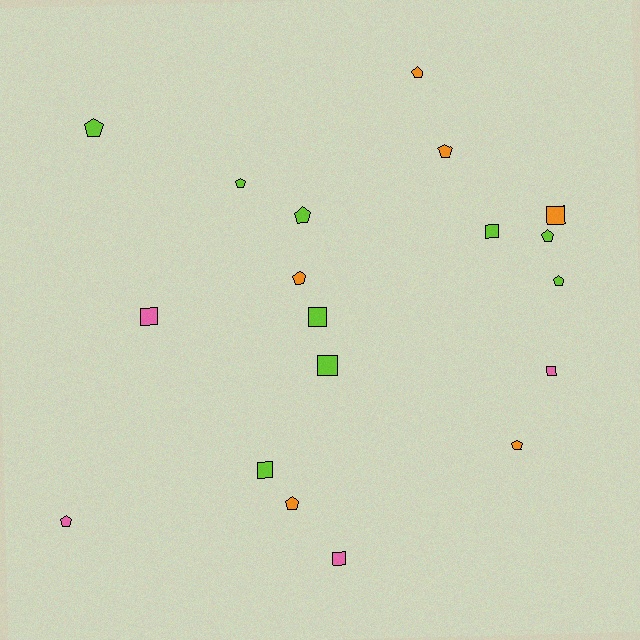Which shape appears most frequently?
Pentagon, with 11 objects.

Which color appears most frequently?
Lime, with 9 objects.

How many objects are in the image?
There are 19 objects.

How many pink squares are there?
There are 3 pink squares.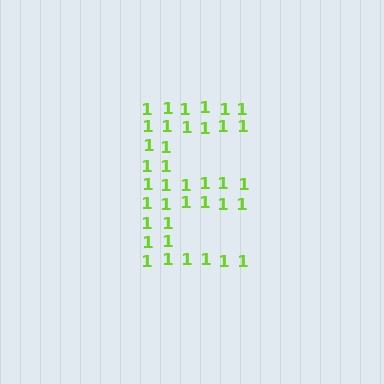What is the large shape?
The large shape is the letter E.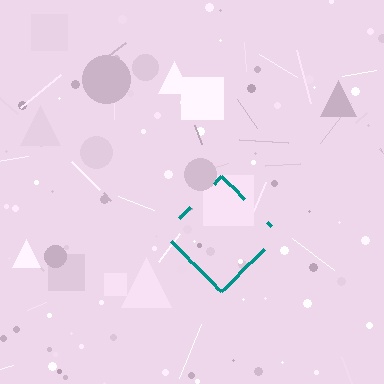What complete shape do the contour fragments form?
The contour fragments form a diamond.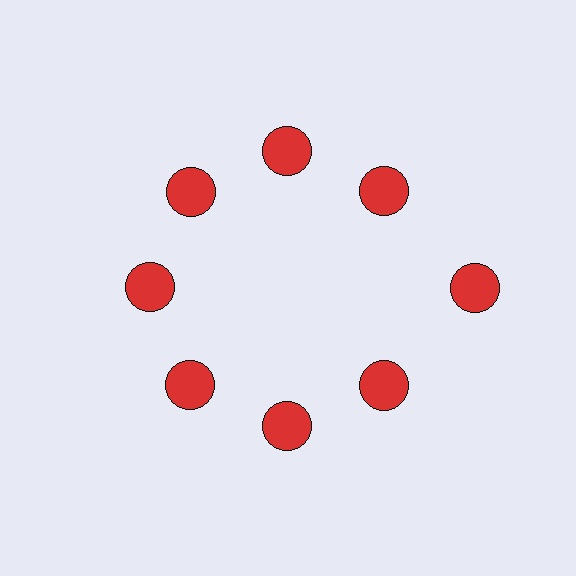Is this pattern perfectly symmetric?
No. The 8 red circles are arranged in a ring, but one element near the 3 o'clock position is pushed outward from the center, breaking the 8-fold rotational symmetry.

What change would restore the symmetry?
The symmetry would be restored by moving it inward, back onto the ring so that all 8 circles sit at equal angles and equal distance from the center.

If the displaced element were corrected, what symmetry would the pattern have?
It would have 8-fold rotational symmetry — the pattern would map onto itself every 45 degrees.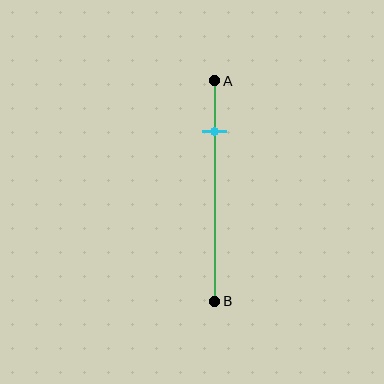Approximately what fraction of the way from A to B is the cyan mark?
The cyan mark is approximately 25% of the way from A to B.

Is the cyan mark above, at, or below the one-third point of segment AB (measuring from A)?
The cyan mark is above the one-third point of segment AB.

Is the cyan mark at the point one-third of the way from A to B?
No, the mark is at about 25% from A, not at the 33% one-third point.